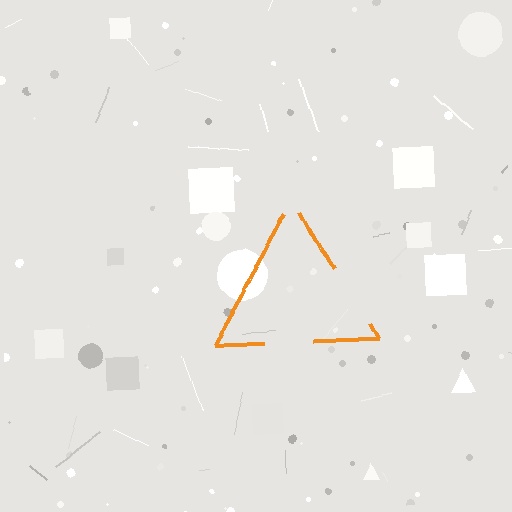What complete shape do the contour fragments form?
The contour fragments form a triangle.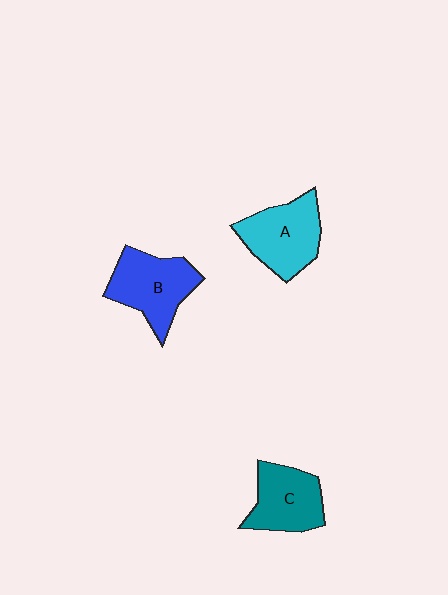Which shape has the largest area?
Shape B (blue).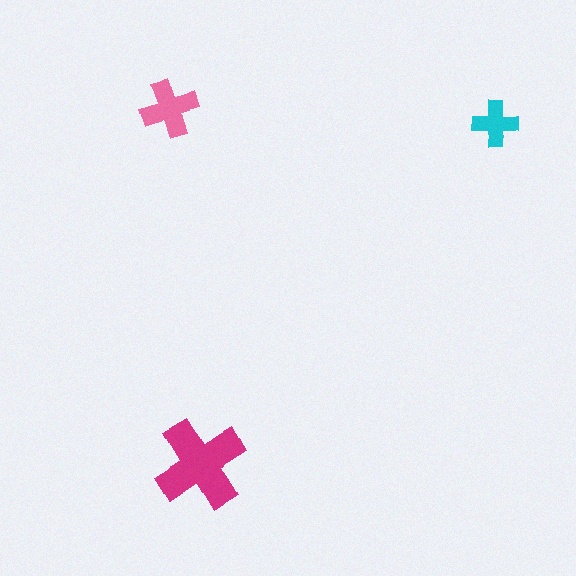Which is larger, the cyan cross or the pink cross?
The pink one.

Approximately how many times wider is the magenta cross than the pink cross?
About 1.5 times wider.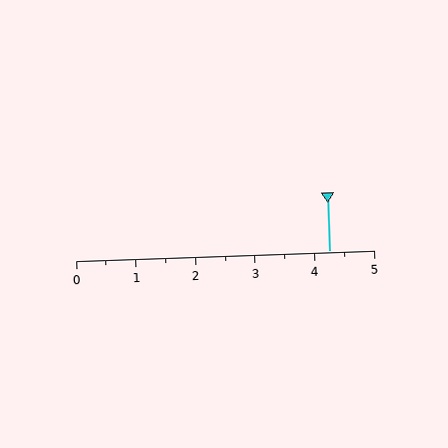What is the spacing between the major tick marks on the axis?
The major ticks are spaced 1 apart.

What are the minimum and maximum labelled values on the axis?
The axis runs from 0 to 5.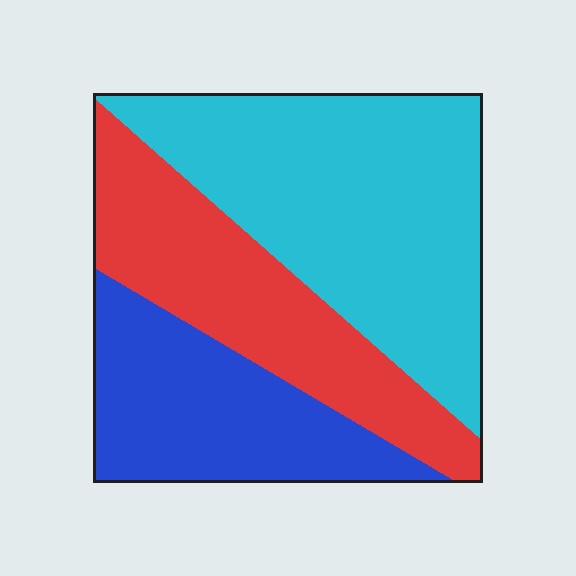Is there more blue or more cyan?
Cyan.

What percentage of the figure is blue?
Blue takes up about one quarter (1/4) of the figure.